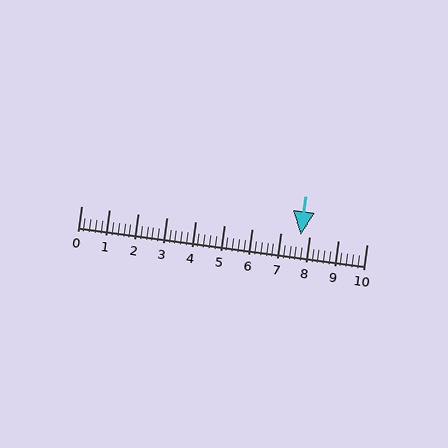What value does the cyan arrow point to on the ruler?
The cyan arrow points to approximately 7.7.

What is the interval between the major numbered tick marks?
The major tick marks are spaced 1 units apart.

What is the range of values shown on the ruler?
The ruler shows values from 0 to 10.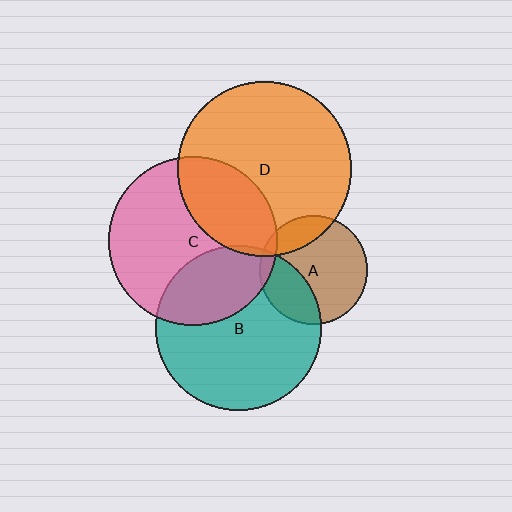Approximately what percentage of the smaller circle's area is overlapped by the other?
Approximately 5%.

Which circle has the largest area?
Circle D (orange).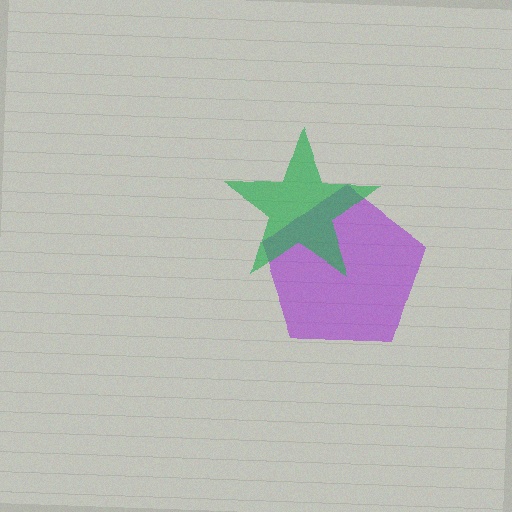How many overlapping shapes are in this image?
There are 2 overlapping shapes in the image.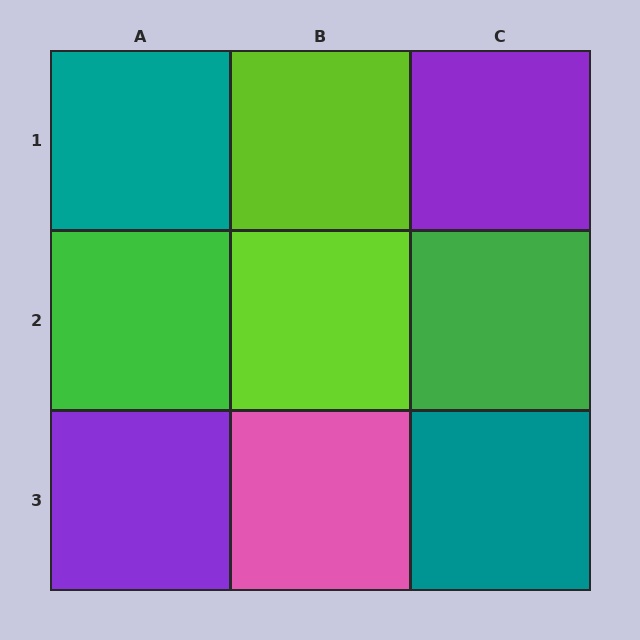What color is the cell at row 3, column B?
Pink.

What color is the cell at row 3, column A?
Purple.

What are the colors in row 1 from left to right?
Teal, lime, purple.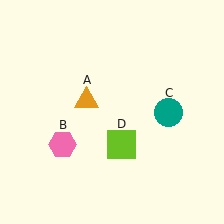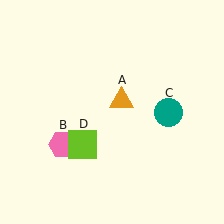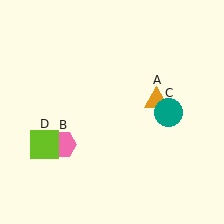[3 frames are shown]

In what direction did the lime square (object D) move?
The lime square (object D) moved left.